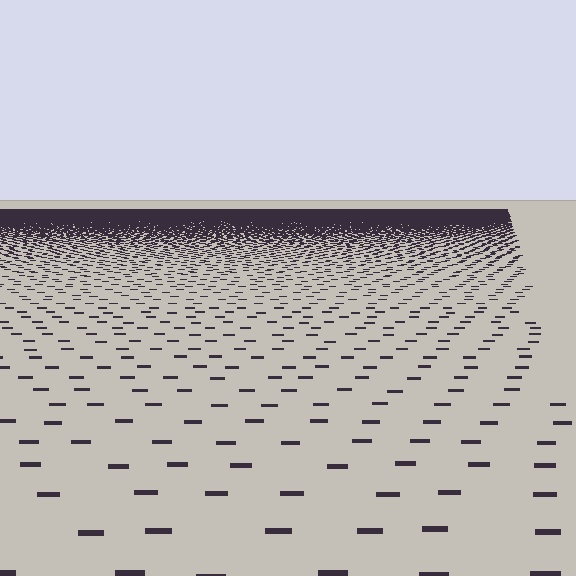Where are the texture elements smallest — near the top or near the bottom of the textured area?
Near the top.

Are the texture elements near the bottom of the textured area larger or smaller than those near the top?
Larger. Near the bottom, elements are closer to the viewer and appear at a bigger on-screen size.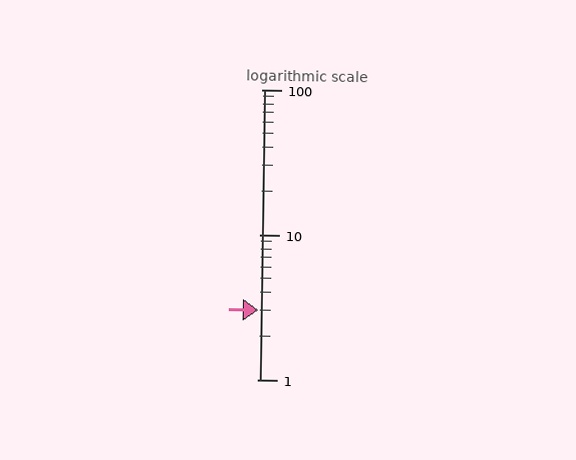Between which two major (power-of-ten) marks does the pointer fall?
The pointer is between 1 and 10.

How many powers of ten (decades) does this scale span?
The scale spans 2 decades, from 1 to 100.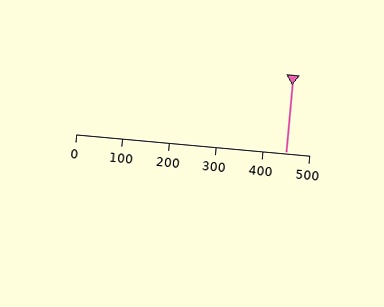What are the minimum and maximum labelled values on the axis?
The axis runs from 0 to 500.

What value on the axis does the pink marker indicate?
The marker indicates approximately 450.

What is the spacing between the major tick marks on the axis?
The major ticks are spaced 100 apart.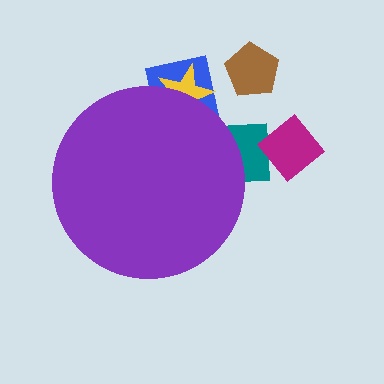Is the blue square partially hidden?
Yes, the blue square is partially hidden behind the purple circle.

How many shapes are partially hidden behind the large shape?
3 shapes are partially hidden.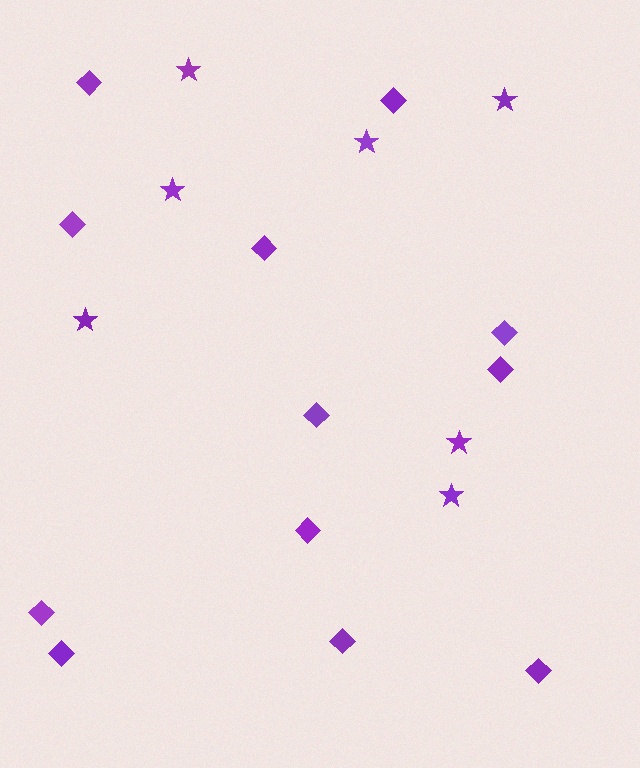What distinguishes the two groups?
There are 2 groups: one group of diamonds (12) and one group of stars (7).